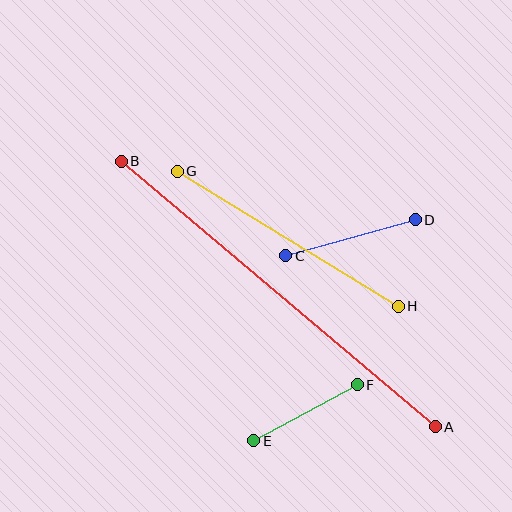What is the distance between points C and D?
The distance is approximately 134 pixels.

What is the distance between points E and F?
The distance is approximately 118 pixels.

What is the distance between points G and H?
The distance is approximately 259 pixels.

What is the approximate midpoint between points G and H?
The midpoint is at approximately (288, 239) pixels.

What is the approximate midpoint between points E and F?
The midpoint is at approximately (305, 413) pixels.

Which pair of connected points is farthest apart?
Points A and B are farthest apart.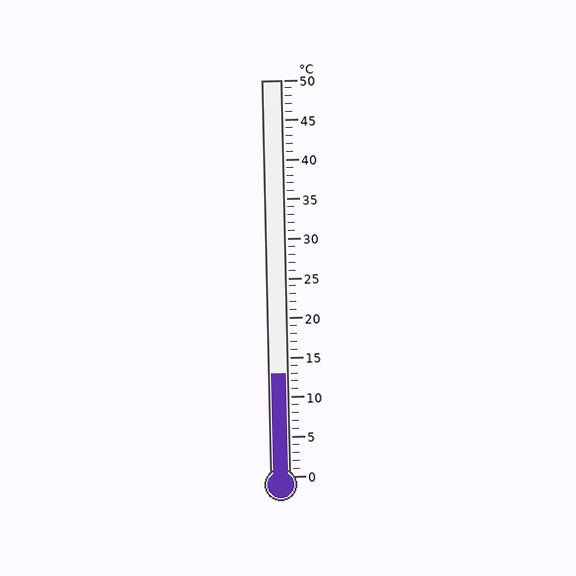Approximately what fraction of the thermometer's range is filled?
The thermometer is filled to approximately 25% of its range.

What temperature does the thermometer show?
The thermometer shows approximately 13°C.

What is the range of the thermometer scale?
The thermometer scale ranges from 0°C to 50°C.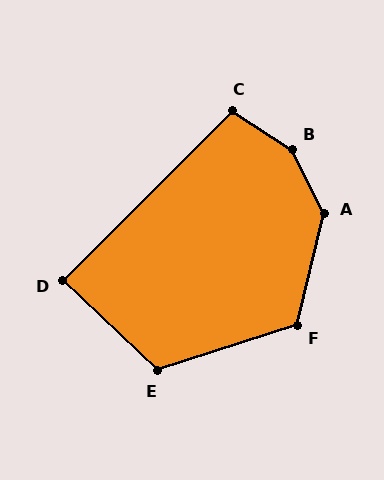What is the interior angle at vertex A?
Approximately 140 degrees (obtuse).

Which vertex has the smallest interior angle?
D, at approximately 89 degrees.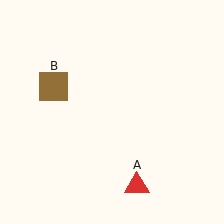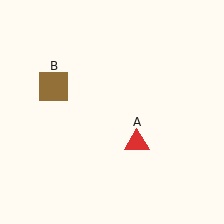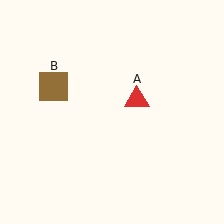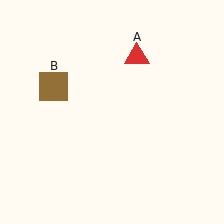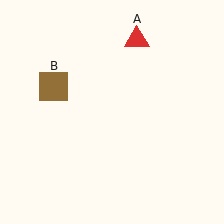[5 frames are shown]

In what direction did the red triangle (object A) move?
The red triangle (object A) moved up.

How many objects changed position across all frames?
1 object changed position: red triangle (object A).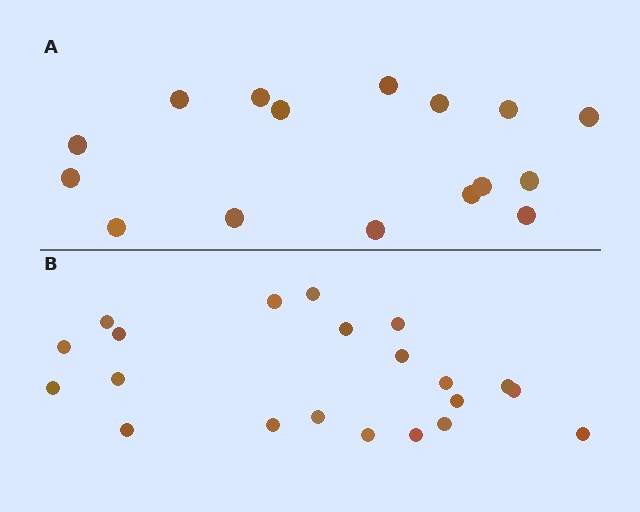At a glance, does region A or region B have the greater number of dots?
Region B (the bottom region) has more dots.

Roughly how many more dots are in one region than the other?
Region B has about 5 more dots than region A.